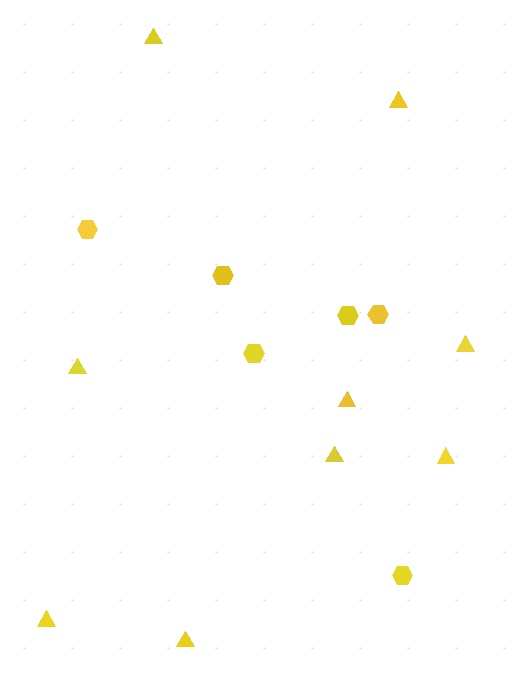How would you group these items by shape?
There are 2 groups: one group of triangles (9) and one group of hexagons (6).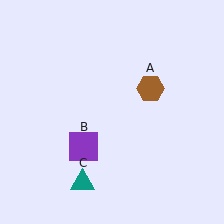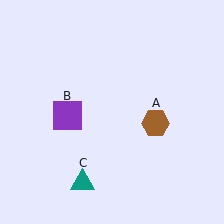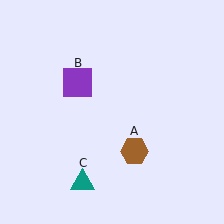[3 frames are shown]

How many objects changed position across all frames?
2 objects changed position: brown hexagon (object A), purple square (object B).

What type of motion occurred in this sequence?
The brown hexagon (object A), purple square (object B) rotated clockwise around the center of the scene.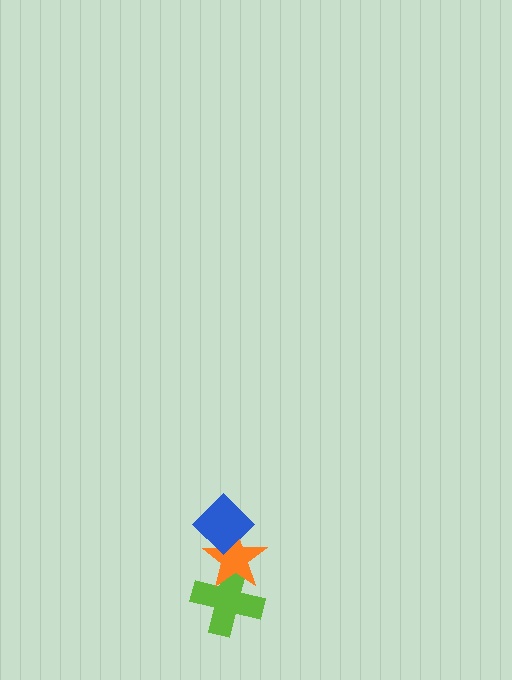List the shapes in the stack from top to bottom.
From top to bottom: the blue diamond, the orange star, the lime cross.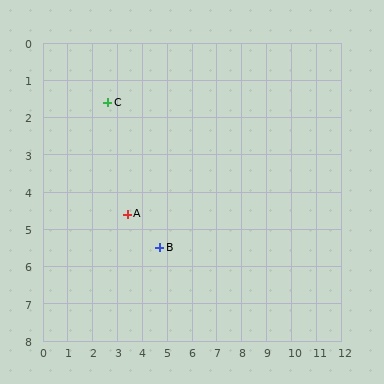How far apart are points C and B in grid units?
Points C and B are about 4.4 grid units apart.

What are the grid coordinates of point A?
Point A is at approximately (3.4, 4.6).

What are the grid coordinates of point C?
Point C is at approximately (2.6, 1.6).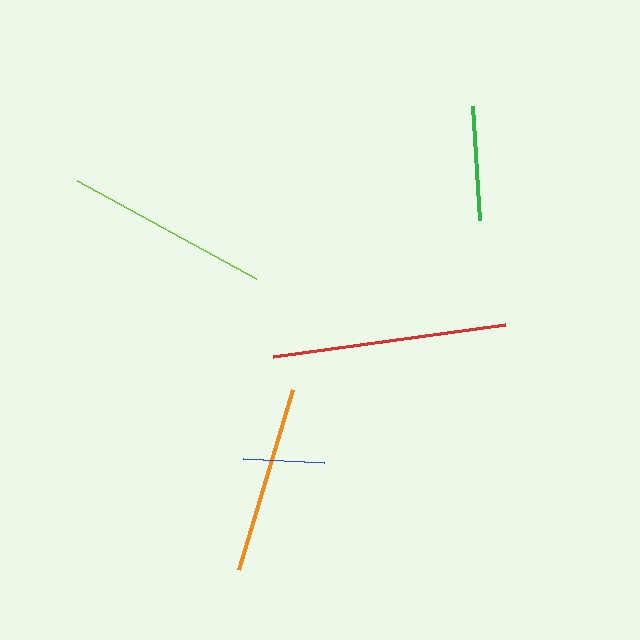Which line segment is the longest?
The red line is the longest at approximately 235 pixels.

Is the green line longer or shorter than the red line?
The red line is longer than the green line.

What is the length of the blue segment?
The blue segment is approximately 81 pixels long.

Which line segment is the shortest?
The blue line is the shortest at approximately 81 pixels.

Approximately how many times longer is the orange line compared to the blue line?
The orange line is approximately 2.3 times the length of the blue line.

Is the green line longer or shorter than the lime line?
The lime line is longer than the green line.